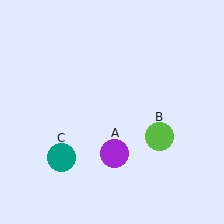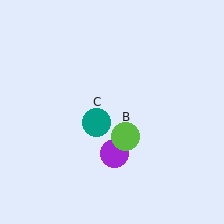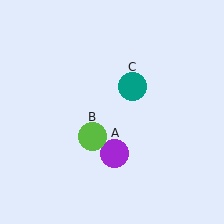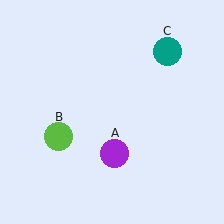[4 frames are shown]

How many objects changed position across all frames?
2 objects changed position: lime circle (object B), teal circle (object C).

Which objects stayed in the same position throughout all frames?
Purple circle (object A) remained stationary.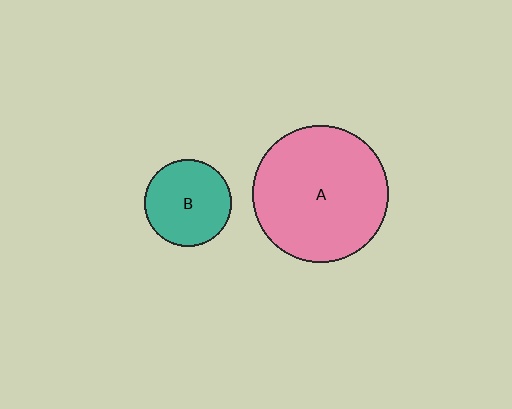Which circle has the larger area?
Circle A (pink).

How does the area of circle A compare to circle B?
Approximately 2.5 times.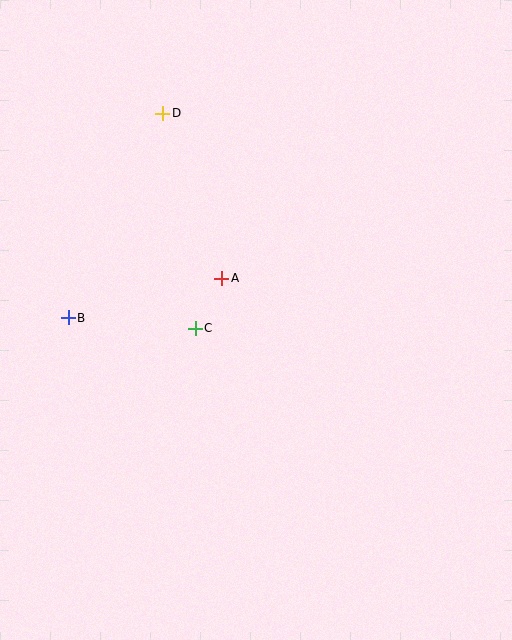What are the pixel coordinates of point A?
Point A is at (222, 278).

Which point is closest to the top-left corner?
Point D is closest to the top-left corner.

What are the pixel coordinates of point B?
Point B is at (68, 318).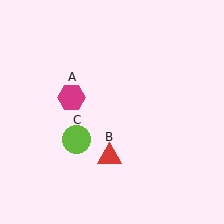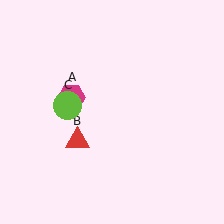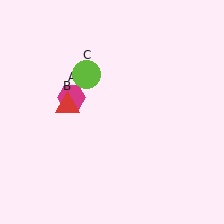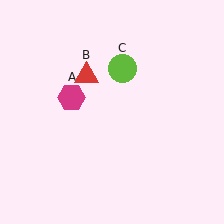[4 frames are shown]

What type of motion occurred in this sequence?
The red triangle (object B), lime circle (object C) rotated clockwise around the center of the scene.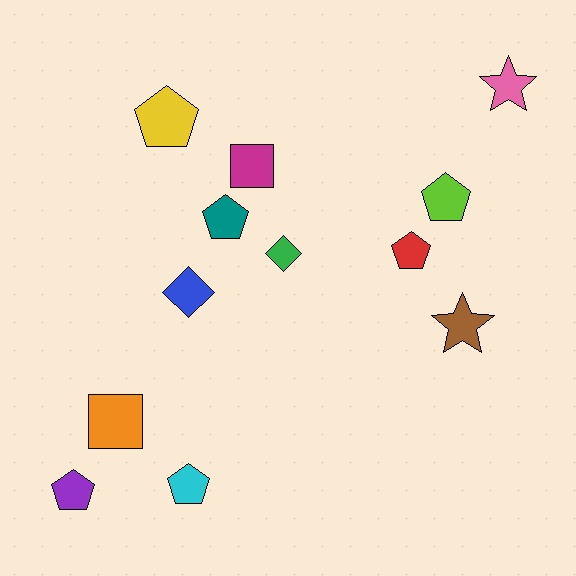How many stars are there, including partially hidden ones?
There are 2 stars.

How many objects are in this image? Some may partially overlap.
There are 12 objects.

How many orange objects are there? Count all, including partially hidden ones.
There is 1 orange object.